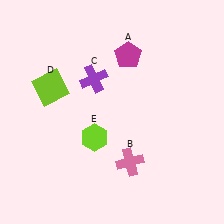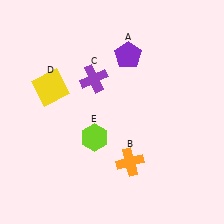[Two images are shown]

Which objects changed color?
A changed from magenta to purple. B changed from pink to orange. D changed from lime to yellow.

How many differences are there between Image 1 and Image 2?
There are 3 differences between the two images.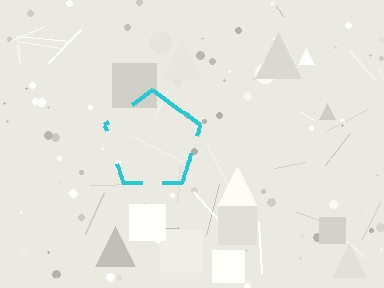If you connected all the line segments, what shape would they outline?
They would outline a pentagon.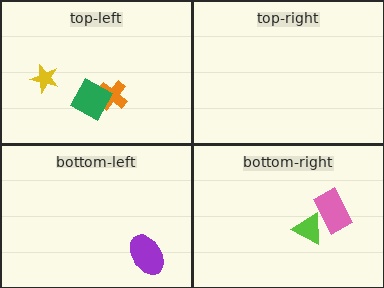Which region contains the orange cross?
The top-left region.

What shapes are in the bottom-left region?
The purple ellipse.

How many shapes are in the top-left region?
3.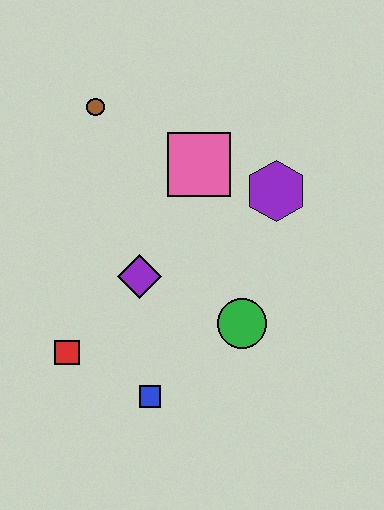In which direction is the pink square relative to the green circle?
The pink square is above the green circle.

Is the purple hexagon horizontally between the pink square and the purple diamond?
No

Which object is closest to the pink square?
The purple hexagon is closest to the pink square.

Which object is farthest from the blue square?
The brown circle is farthest from the blue square.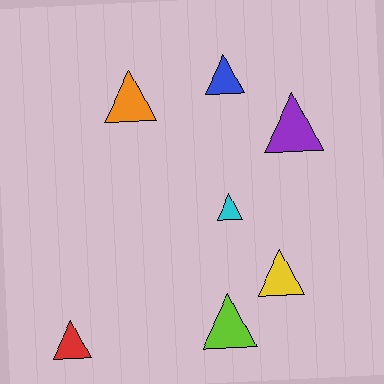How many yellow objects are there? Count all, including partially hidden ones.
There is 1 yellow object.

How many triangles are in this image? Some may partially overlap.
There are 7 triangles.